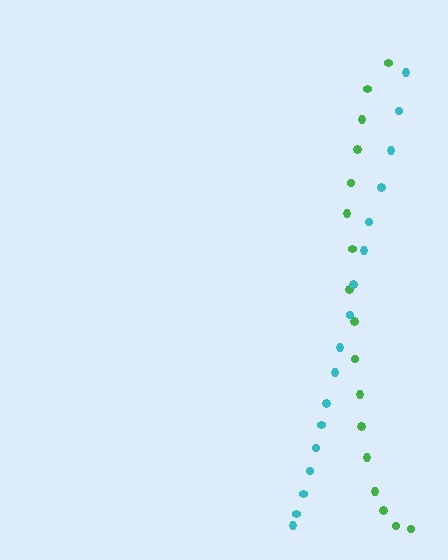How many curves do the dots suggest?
There are 2 distinct paths.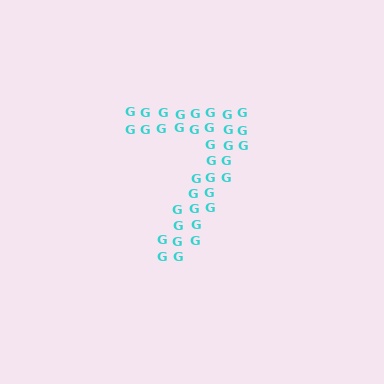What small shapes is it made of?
It is made of small letter G's.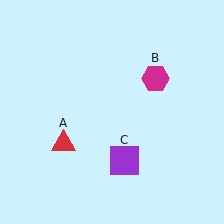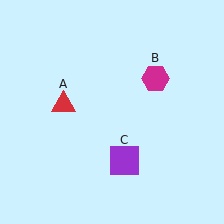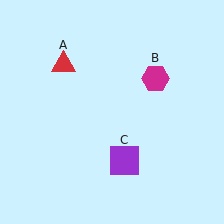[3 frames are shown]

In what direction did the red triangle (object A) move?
The red triangle (object A) moved up.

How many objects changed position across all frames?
1 object changed position: red triangle (object A).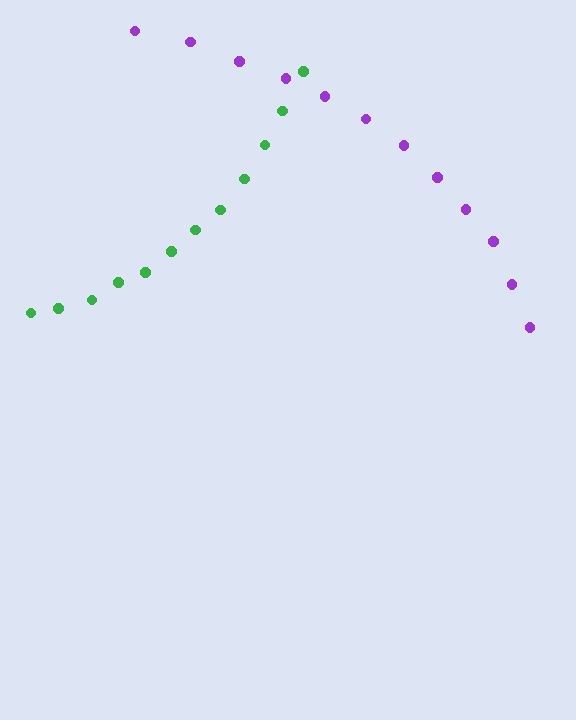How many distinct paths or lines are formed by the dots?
There are 2 distinct paths.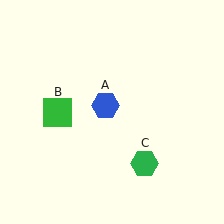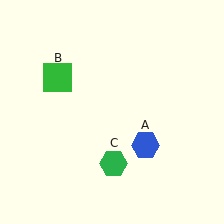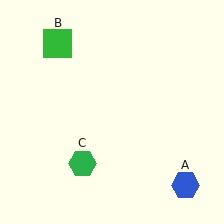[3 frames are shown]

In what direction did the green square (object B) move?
The green square (object B) moved up.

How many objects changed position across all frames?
3 objects changed position: blue hexagon (object A), green square (object B), green hexagon (object C).